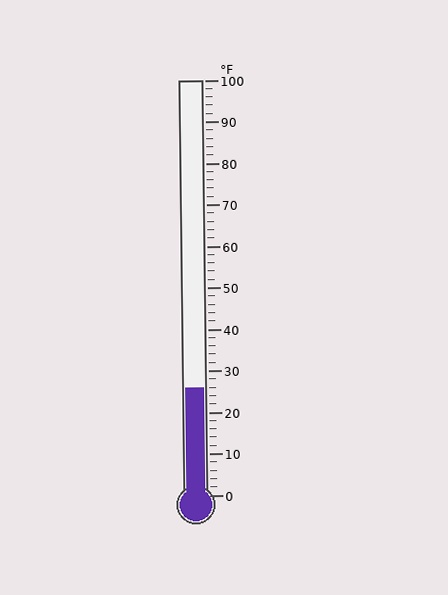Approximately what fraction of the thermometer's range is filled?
The thermometer is filled to approximately 25% of its range.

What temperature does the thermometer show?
The thermometer shows approximately 26°F.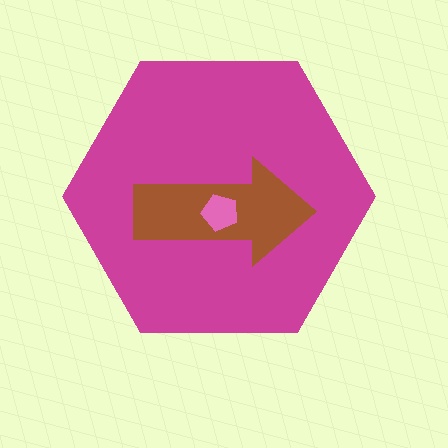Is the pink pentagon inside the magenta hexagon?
Yes.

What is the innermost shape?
The pink pentagon.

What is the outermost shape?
The magenta hexagon.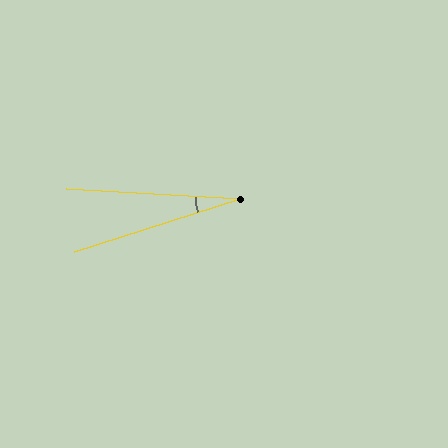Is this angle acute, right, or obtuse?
It is acute.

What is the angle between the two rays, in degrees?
Approximately 21 degrees.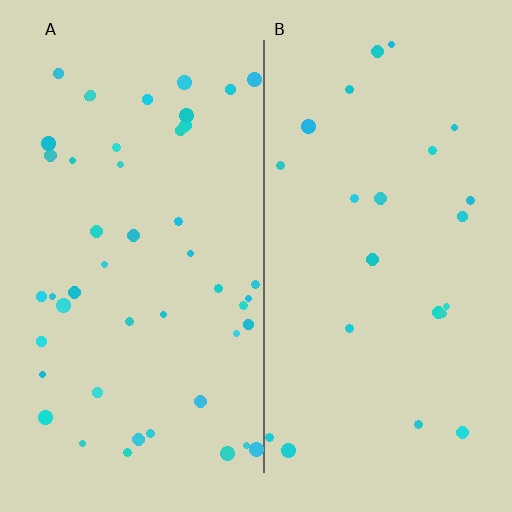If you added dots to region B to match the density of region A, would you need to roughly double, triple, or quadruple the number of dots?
Approximately double.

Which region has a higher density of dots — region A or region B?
A (the left).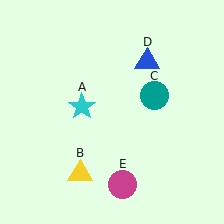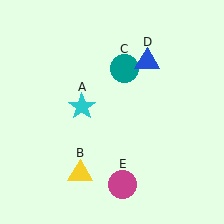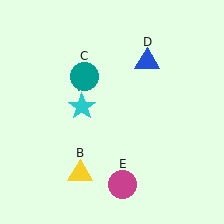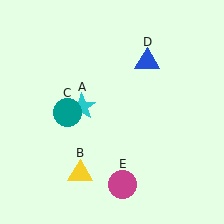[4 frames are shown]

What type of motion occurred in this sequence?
The teal circle (object C) rotated counterclockwise around the center of the scene.